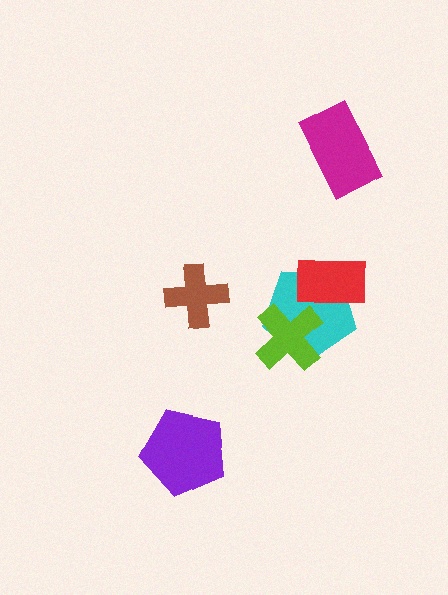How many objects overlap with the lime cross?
1 object overlaps with the lime cross.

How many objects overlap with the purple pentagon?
0 objects overlap with the purple pentagon.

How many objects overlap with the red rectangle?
1 object overlaps with the red rectangle.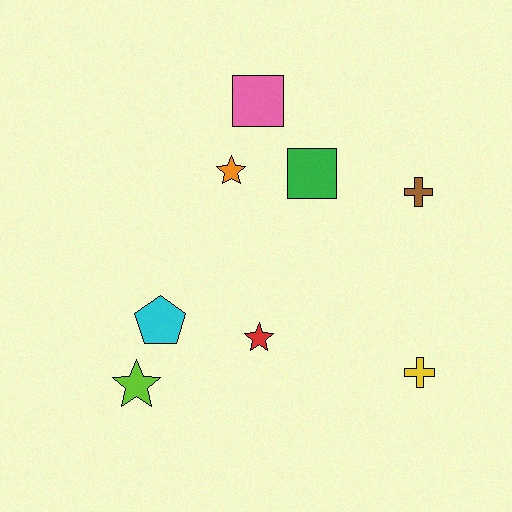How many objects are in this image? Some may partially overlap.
There are 8 objects.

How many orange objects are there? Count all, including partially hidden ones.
There is 1 orange object.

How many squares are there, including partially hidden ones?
There are 2 squares.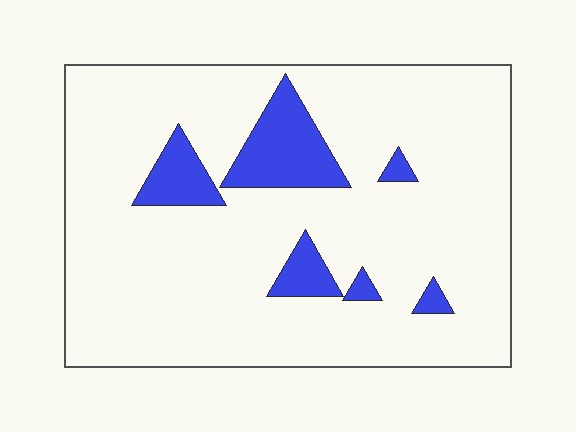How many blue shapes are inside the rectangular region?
6.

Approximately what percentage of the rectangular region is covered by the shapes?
Approximately 10%.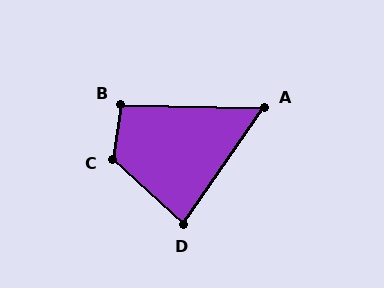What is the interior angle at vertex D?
Approximately 82 degrees (acute).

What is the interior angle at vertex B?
Approximately 98 degrees (obtuse).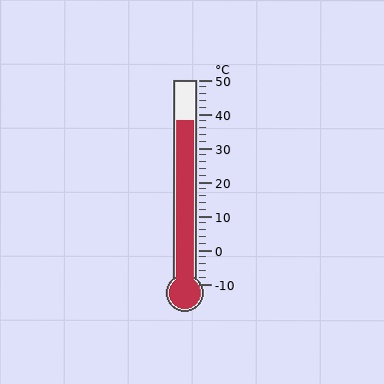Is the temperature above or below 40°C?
The temperature is below 40°C.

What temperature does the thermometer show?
The thermometer shows approximately 38°C.